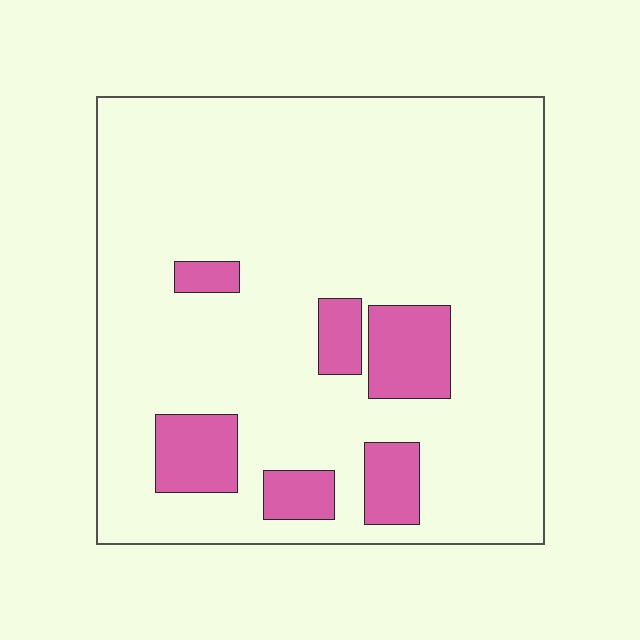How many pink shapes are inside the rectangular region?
6.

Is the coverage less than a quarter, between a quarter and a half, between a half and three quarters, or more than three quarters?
Less than a quarter.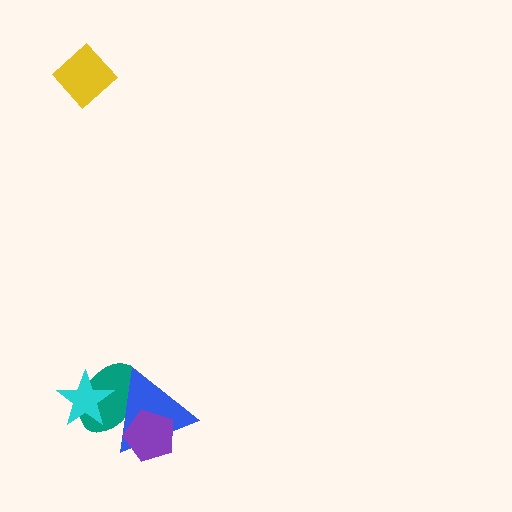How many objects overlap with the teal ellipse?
3 objects overlap with the teal ellipse.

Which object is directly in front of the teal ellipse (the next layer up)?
The blue triangle is directly in front of the teal ellipse.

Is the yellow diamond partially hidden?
No, no other shape covers it.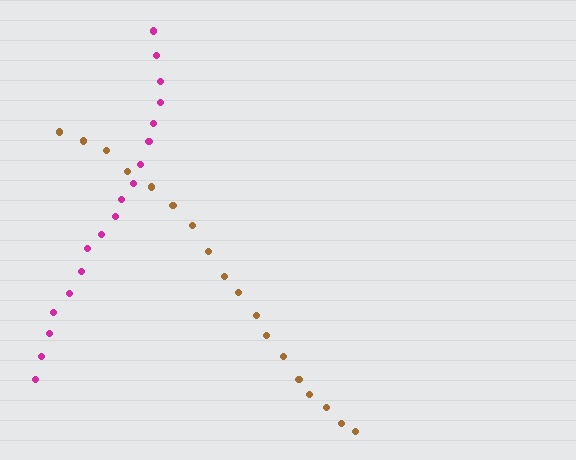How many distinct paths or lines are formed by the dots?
There are 2 distinct paths.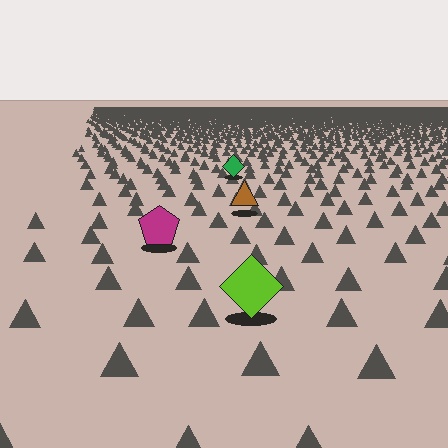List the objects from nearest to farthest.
From nearest to farthest: the lime diamond, the magenta pentagon, the brown triangle, the green diamond.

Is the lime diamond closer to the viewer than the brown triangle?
Yes. The lime diamond is closer — you can tell from the texture gradient: the ground texture is coarser near it.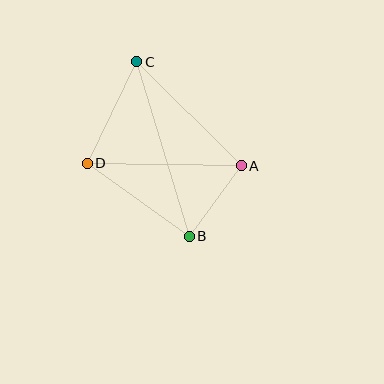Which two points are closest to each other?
Points A and B are closest to each other.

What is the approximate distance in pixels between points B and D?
The distance between B and D is approximately 125 pixels.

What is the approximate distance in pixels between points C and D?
The distance between C and D is approximately 113 pixels.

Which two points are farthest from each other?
Points B and C are farthest from each other.